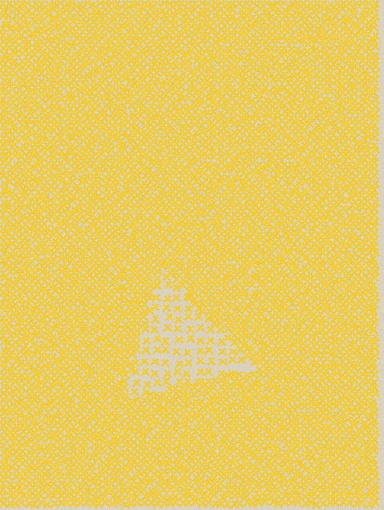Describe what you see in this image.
The image contains small yellow elements arranged at two different densities. A triangle-shaped region is visible where the elements are less densely packed than the surrounding area.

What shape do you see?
I see a triangle.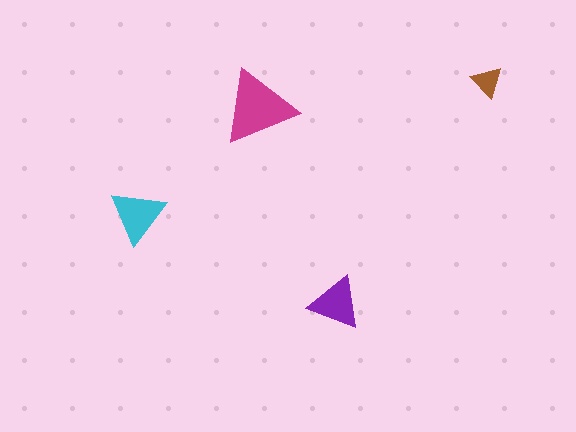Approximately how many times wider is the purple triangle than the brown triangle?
About 1.5 times wider.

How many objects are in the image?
There are 4 objects in the image.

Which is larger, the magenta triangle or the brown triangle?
The magenta one.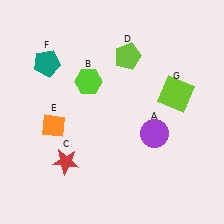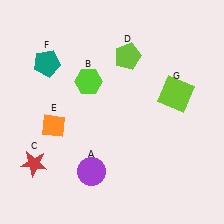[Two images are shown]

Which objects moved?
The objects that moved are: the purple circle (A), the red star (C).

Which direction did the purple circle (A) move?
The purple circle (A) moved left.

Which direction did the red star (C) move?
The red star (C) moved left.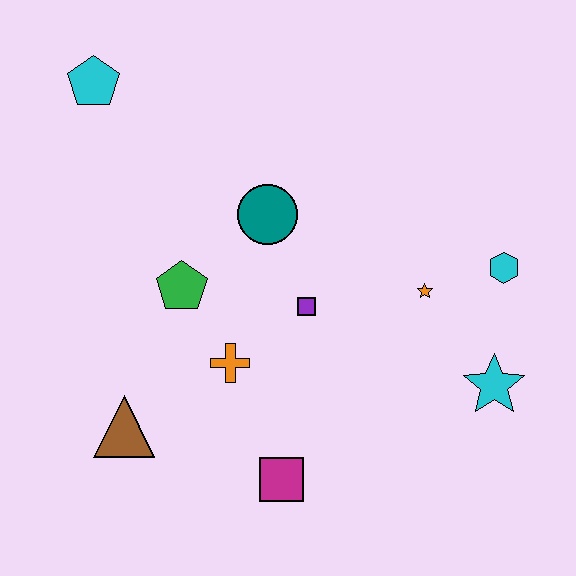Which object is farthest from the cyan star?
The cyan pentagon is farthest from the cyan star.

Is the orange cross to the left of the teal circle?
Yes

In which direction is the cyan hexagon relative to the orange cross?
The cyan hexagon is to the right of the orange cross.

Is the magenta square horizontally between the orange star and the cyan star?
No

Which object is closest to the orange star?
The cyan hexagon is closest to the orange star.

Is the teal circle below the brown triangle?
No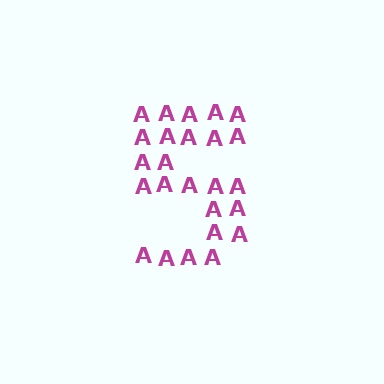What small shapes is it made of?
It is made of small letter A's.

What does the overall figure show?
The overall figure shows the digit 5.